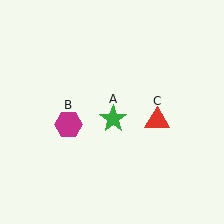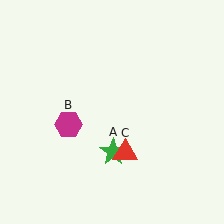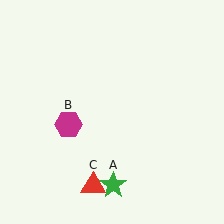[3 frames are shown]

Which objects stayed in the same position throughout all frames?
Magenta hexagon (object B) remained stationary.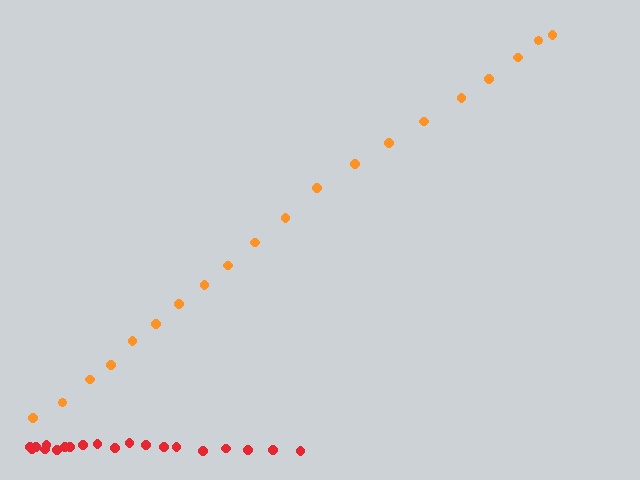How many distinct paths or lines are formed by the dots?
There are 2 distinct paths.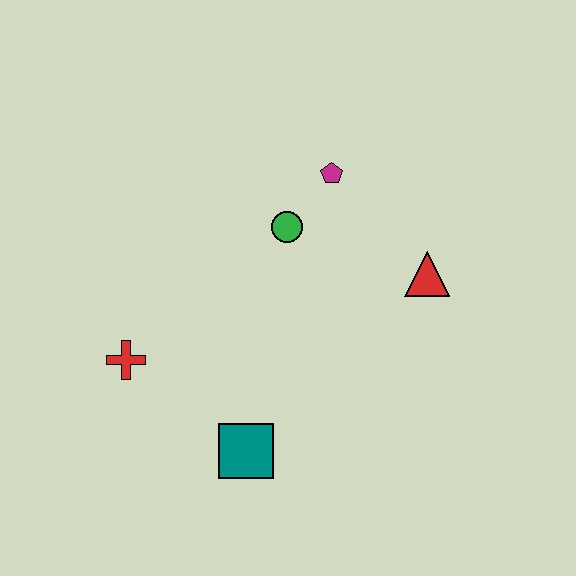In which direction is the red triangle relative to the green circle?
The red triangle is to the right of the green circle.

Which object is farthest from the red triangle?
The red cross is farthest from the red triangle.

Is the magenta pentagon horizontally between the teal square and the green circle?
No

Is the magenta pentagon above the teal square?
Yes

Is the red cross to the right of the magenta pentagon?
No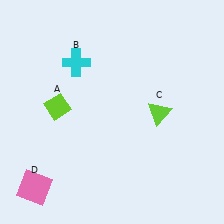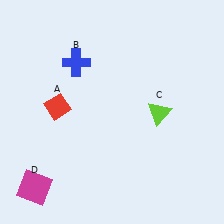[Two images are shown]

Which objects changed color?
A changed from lime to red. B changed from cyan to blue. D changed from pink to magenta.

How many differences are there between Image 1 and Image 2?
There are 3 differences between the two images.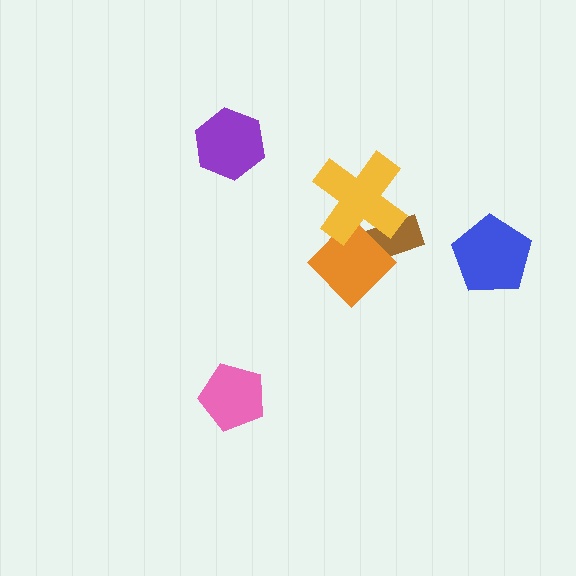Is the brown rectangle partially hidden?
Yes, it is partially covered by another shape.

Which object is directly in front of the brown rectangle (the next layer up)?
The orange diamond is directly in front of the brown rectangle.